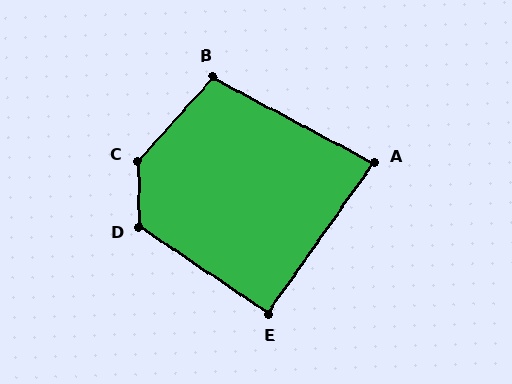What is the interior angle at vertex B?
Approximately 104 degrees (obtuse).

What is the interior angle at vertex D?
Approximately 125 degrees (obtuse).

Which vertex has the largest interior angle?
C, at approximately 137 degrees.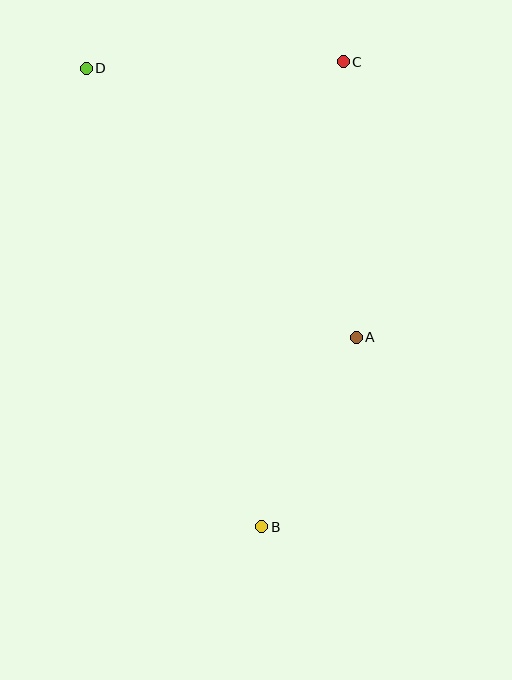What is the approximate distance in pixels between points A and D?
The distance between A and D is approximately 382 pixels.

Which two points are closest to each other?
Points A and B are closest to each other.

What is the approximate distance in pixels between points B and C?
The distance between B and C is approximately 472 pixels.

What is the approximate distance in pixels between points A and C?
The distance between A and C is approximately 276 pixels.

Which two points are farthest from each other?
Points B and D are farthest from each other.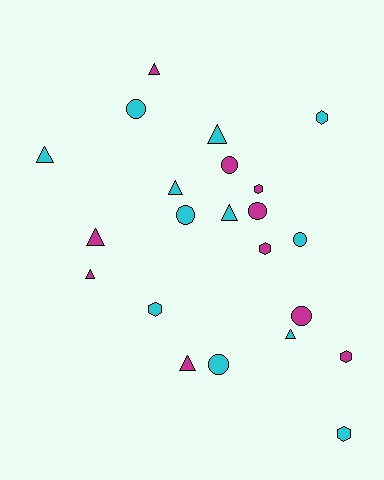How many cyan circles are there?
There are 4 cyan circles.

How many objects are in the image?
There are 22 objects.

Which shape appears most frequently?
Triangle, with 9 objects.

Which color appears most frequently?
Cyan, with 12 objects.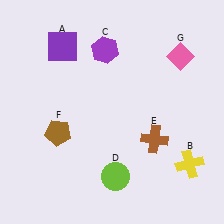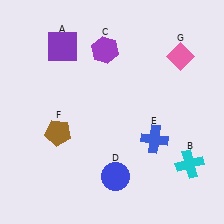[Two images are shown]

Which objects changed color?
B changed from yellow to cyan. D changed from lime to blue. E changed from brown to blue.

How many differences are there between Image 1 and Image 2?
There are 3 differences between the two images.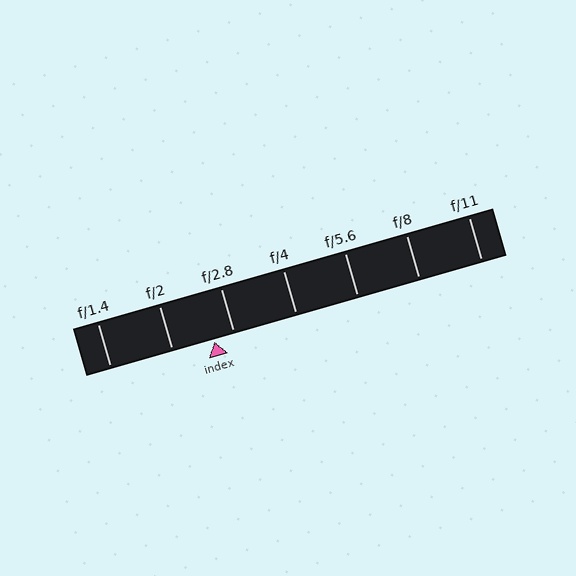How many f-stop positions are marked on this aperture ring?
There are 7 f-stop positions marked.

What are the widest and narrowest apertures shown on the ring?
The widest aperture shown is f/1.4 and the narrowest is f/11.